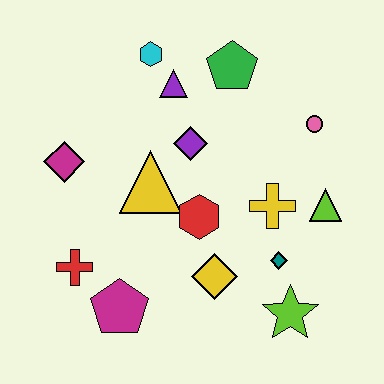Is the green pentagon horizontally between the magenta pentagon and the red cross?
No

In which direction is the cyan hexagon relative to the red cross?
The cyan hexagon is above the red cross.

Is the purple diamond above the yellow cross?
Yes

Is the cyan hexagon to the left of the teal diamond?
Yes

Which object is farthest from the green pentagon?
The magenta pentagon is farthest from the green pentagon.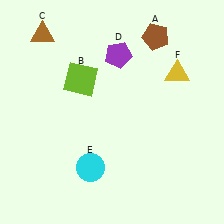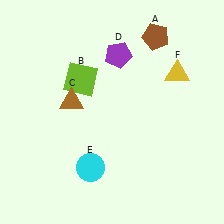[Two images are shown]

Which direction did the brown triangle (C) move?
The brown triangle (C) moved down.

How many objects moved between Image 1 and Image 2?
1 object moved between the two images.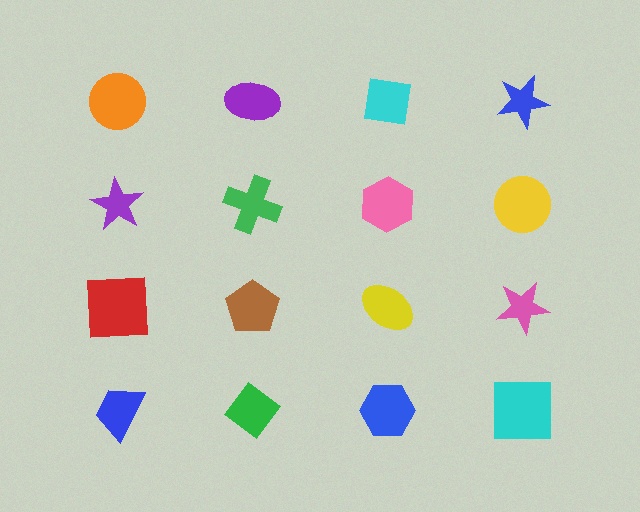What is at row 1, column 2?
A purple ellipse.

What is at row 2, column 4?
A yellow circle.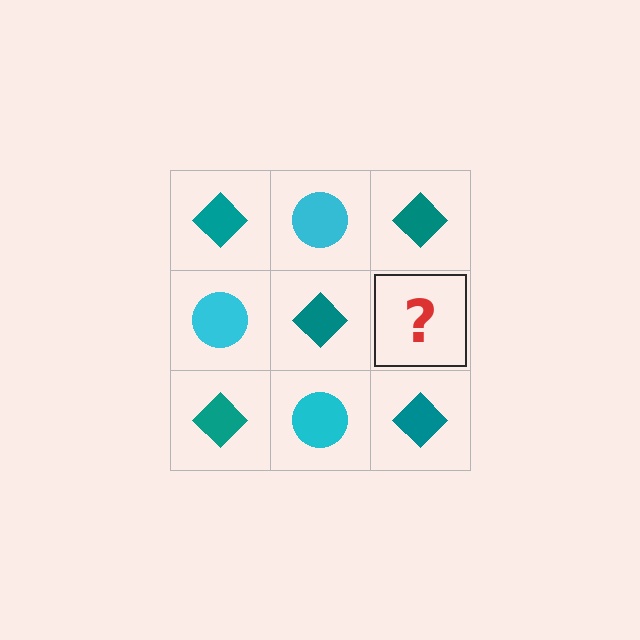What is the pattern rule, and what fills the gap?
The rule is that it alternates teal diamond and cyan circle in a checkerboard pattern. The gap should be filled with a cyan circle.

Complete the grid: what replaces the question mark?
The question mark should be replaced with a cyan circle.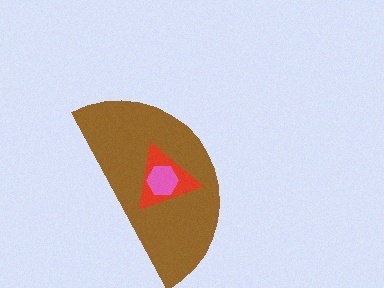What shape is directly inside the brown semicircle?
The red triangle.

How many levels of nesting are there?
3.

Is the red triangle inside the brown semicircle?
Yes.